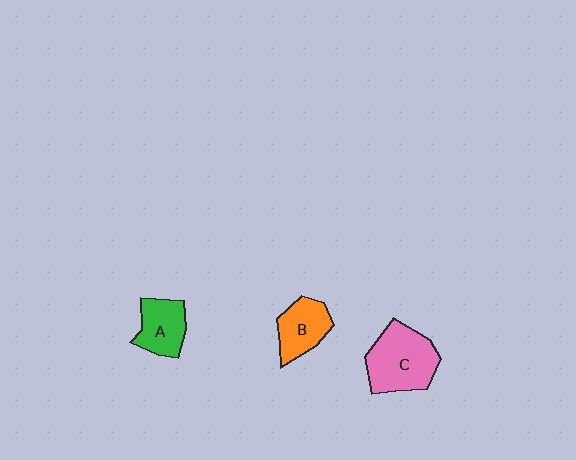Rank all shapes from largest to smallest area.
From largest to smallest: C (pink), B (orange), A (green).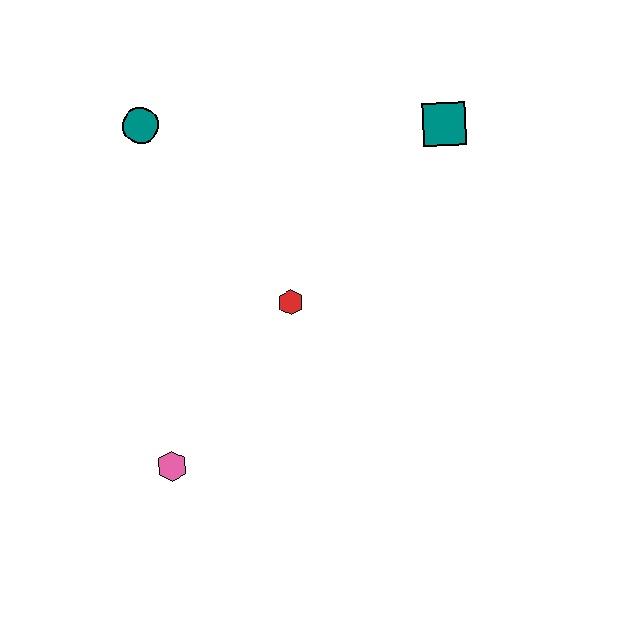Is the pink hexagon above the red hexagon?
No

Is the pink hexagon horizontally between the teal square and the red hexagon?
No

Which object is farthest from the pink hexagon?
The teal square is farthest from the pink hexagon.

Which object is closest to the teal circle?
The red hexagon is closest to the teal circle.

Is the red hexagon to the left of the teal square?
Yes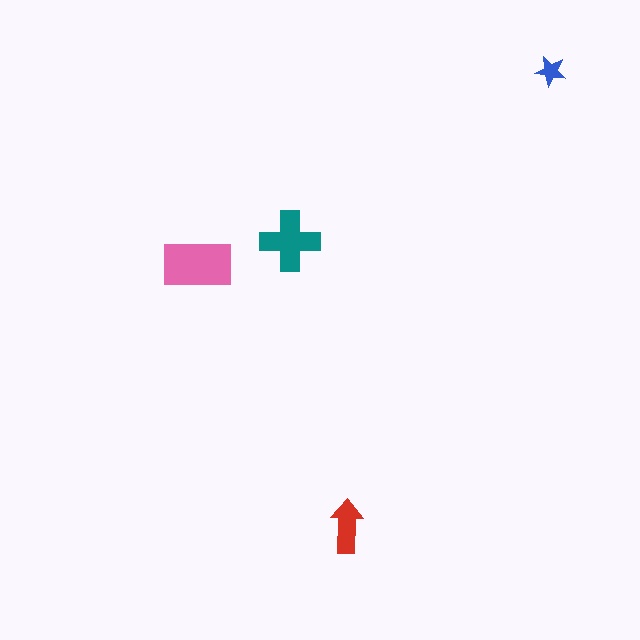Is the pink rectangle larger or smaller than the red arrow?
Larger.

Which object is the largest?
The pink rectangle.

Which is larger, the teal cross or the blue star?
The teal cross.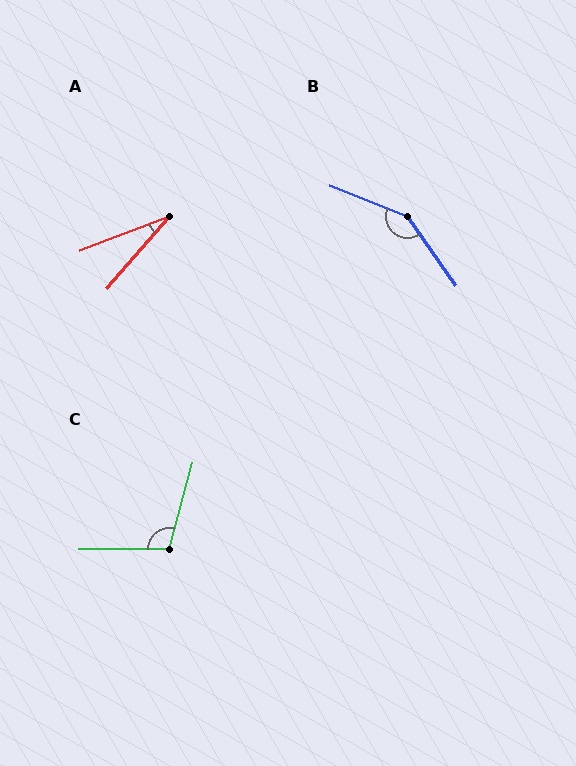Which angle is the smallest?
A, at approximately 28 degrees.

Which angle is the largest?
B, at approximately 147 degrees.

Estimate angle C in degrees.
Approximately 105 degrees.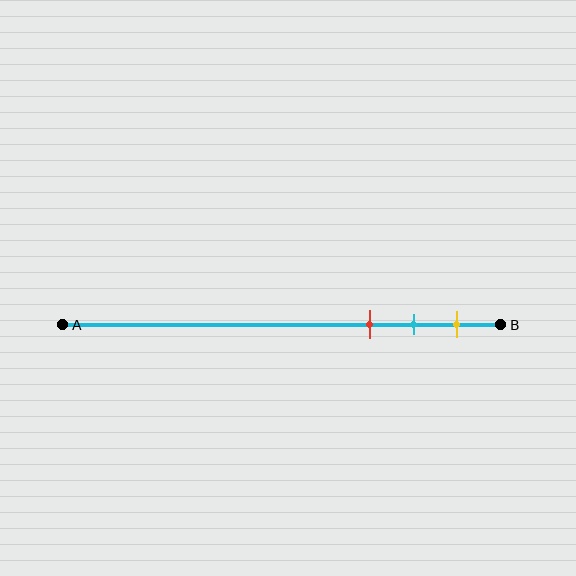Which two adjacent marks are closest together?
The cyan and yellow marks are the closest adjacent pair.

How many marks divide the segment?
There are 3 marks dividing the segment.